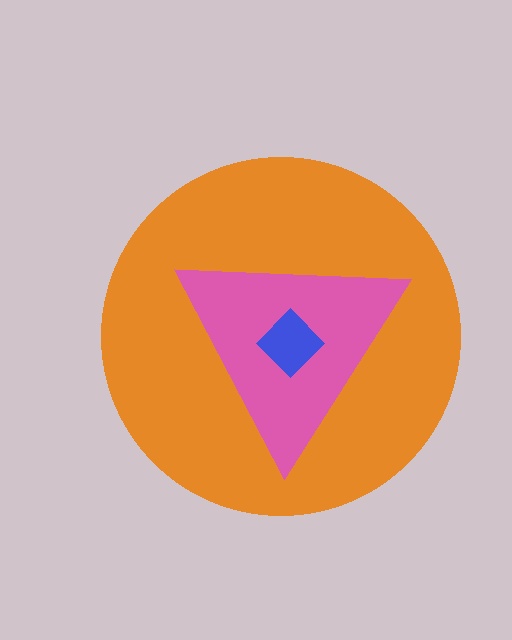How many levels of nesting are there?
3.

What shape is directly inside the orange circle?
The pink triangle.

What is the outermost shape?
The orange circle.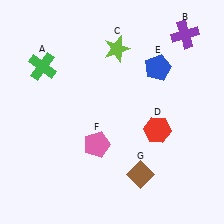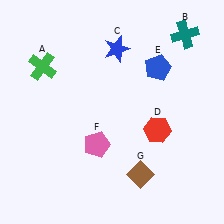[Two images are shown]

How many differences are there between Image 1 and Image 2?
There are 2 differences between the two images.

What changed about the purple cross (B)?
In Image 1, B is purple. In Image 2, it changed to teal.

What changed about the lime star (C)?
In Image 1, C is lime. In Image 2, it changed to blue.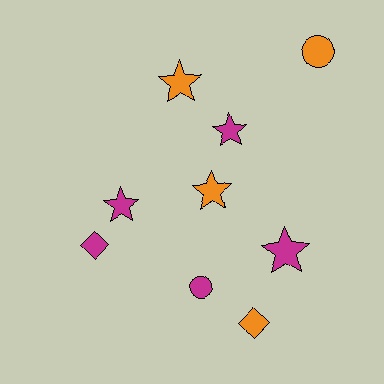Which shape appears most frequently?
Star, with 5 objects.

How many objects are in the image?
There are 9 objects.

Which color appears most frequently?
Magenta, with 5 objects.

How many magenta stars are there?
There are 3 magenta stars.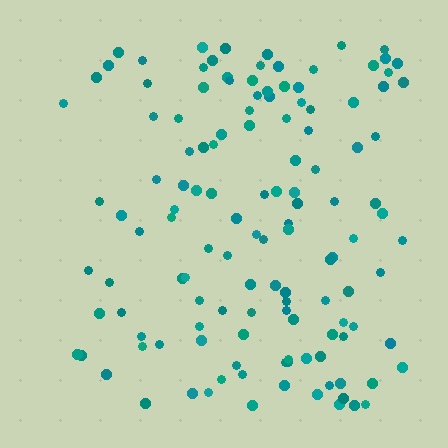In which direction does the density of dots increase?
From left to right, with the right side densest.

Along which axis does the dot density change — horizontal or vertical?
Horizontal.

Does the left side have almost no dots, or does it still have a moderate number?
Still a moderate number, just noticeably fewer than the right.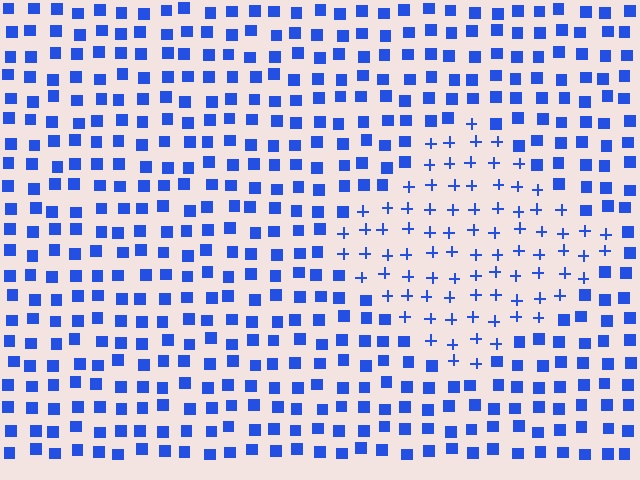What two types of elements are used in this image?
The image uses plus signs inside the diamond region and squares outside it.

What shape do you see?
I see a diamond.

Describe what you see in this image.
The image is filled with small blue elements arranged in a uniform grid. A diamond-shaped region contains plus signs, while the surrounding area contains squares. The boundary is defined purely by the change in element shape.